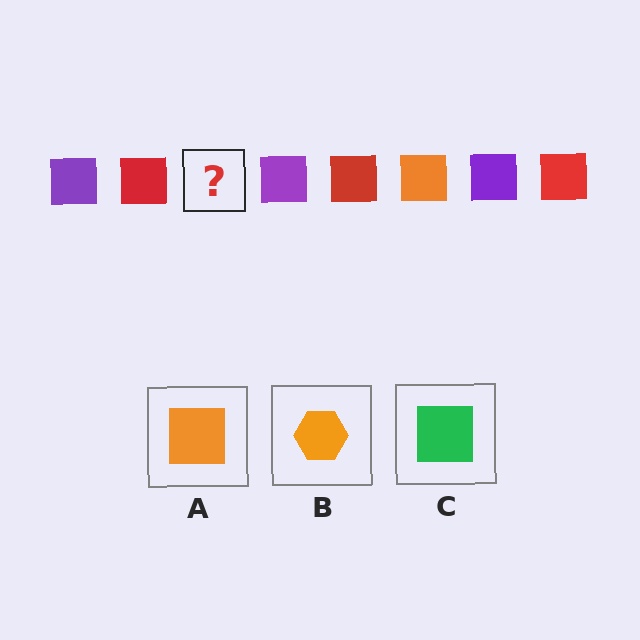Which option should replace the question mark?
Option A.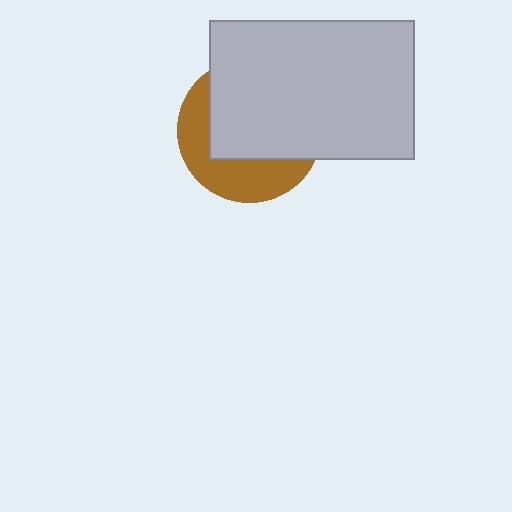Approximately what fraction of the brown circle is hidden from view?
Roughly 61% of the brown circle is hidden behind the light gray rectangle.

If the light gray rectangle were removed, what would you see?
You would see the complete brown circle.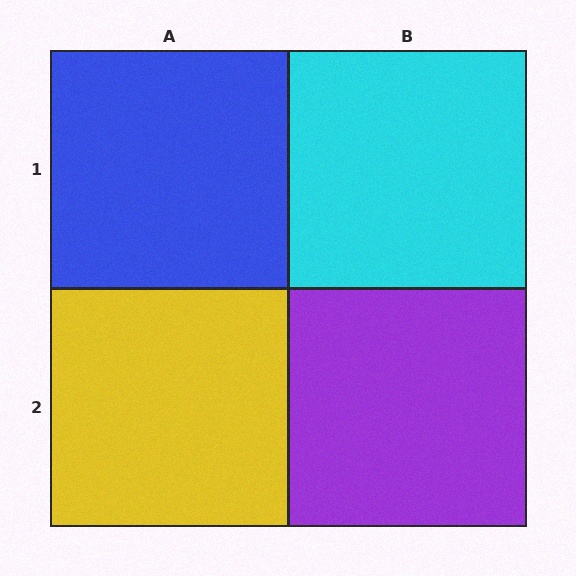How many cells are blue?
1 cell is blue.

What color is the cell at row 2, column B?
Purple.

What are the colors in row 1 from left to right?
Blue, cyan.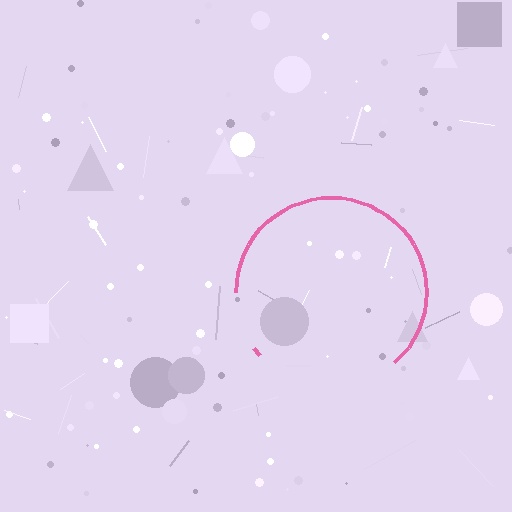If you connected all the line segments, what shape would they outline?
They would outline a circle.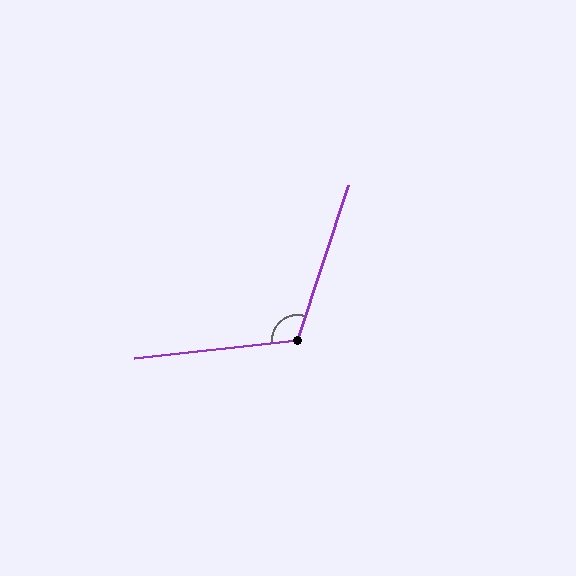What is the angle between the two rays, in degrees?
Approximately 115 degrees.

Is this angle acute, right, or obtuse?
It is obtuse.